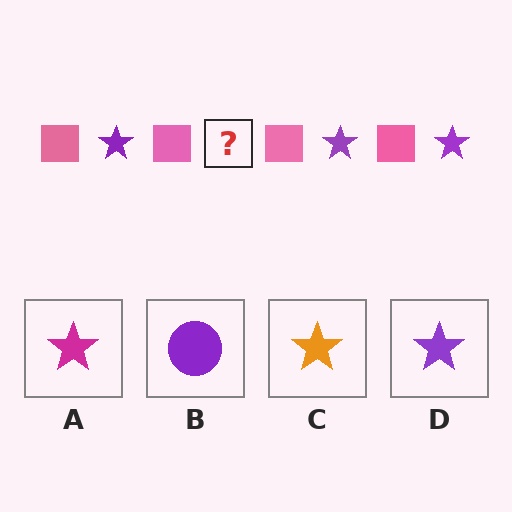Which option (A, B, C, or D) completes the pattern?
D.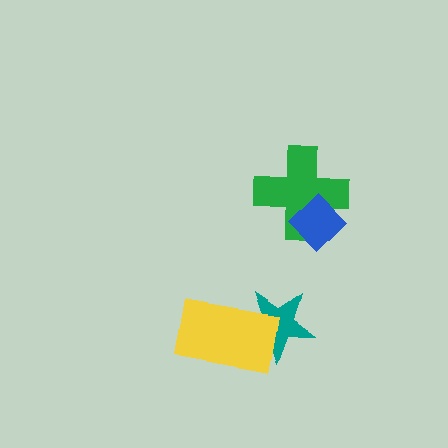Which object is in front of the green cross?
The blue diamond is in front of the green cross.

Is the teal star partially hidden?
Yes, it is partially covered by another shape.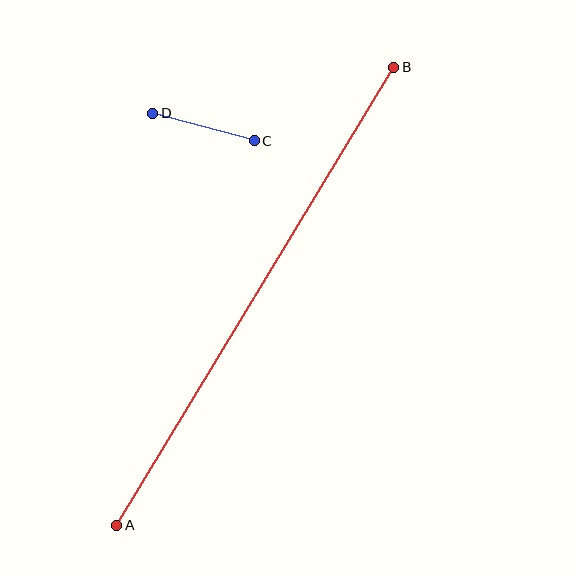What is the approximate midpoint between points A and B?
The midpoint is at approximately (255, 296) pixels.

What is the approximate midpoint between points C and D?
The midpoint is at approximately (203, 127) pixels.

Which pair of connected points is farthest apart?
Points A and B are farthest apart.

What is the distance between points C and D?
The distance is approximately 105 pixels.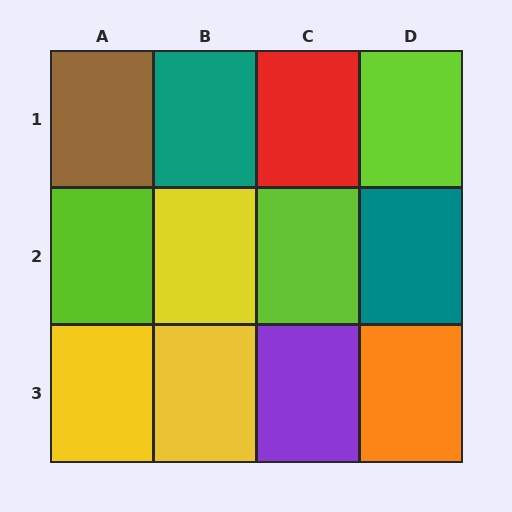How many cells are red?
1 cell is red.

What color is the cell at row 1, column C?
Red.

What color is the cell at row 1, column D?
Lime.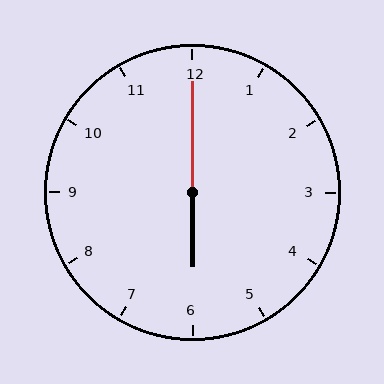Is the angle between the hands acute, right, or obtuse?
It is obtuse.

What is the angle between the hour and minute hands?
Approximately 180 degrees.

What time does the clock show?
6:00.